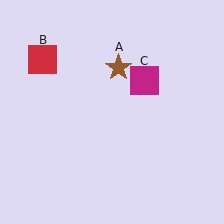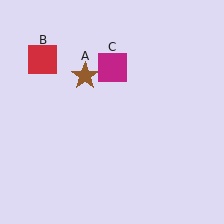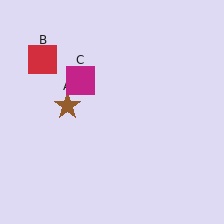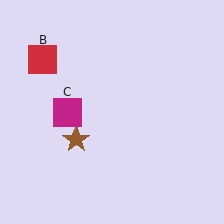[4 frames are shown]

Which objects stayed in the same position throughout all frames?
Red square (object B) remained stationary.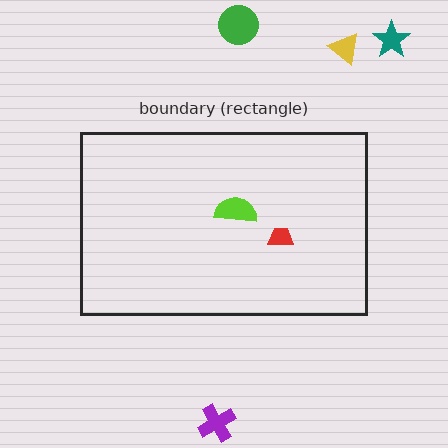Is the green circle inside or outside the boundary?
Outside.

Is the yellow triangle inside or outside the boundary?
Outside.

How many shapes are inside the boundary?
2 inside, 4 outside.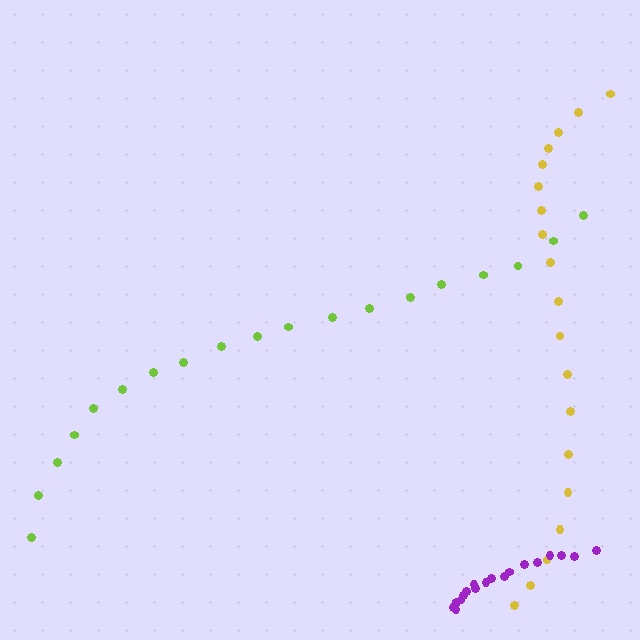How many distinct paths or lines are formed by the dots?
There are 3 distinct paths.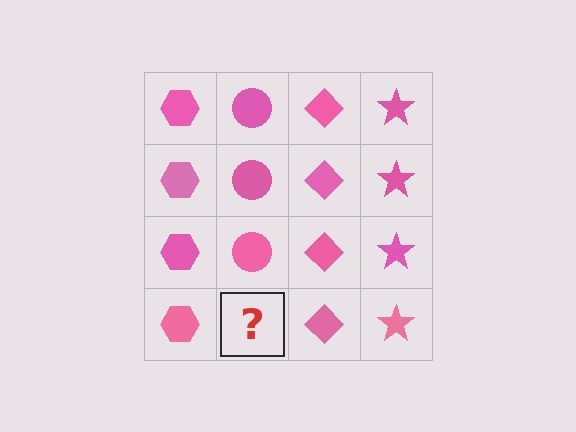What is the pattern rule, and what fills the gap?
The rule is that each column has a consistent shape. The gap should be filled with a pink circle.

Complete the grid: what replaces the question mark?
The question mark should be replaced with a pink circle.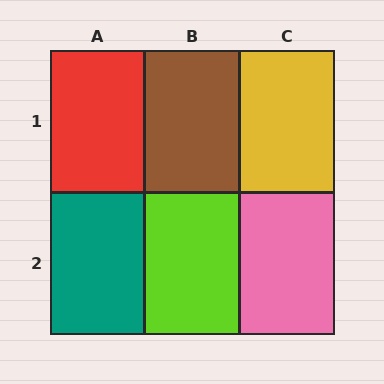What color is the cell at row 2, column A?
Teal.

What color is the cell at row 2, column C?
Pink.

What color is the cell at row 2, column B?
Lime.